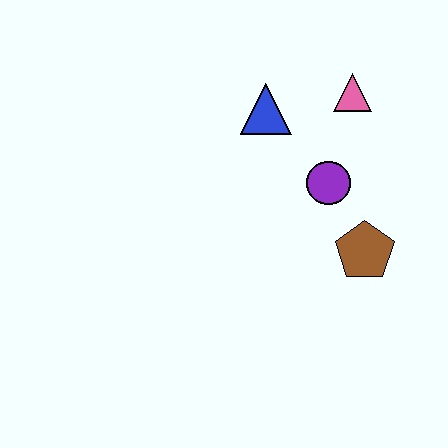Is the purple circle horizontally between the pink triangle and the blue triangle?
Yes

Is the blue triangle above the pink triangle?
No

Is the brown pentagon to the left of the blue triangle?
No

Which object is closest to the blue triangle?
The pink triangle is closest to the blue triangle.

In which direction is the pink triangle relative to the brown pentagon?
The pink triangle is above the brown pentagon.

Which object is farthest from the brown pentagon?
The blue triangle is farthest from the brown pentagon.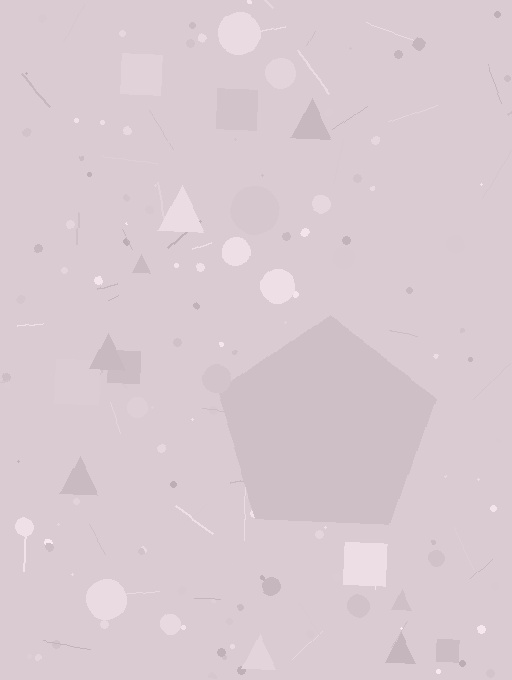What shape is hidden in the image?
A pentagon is hidden in the image.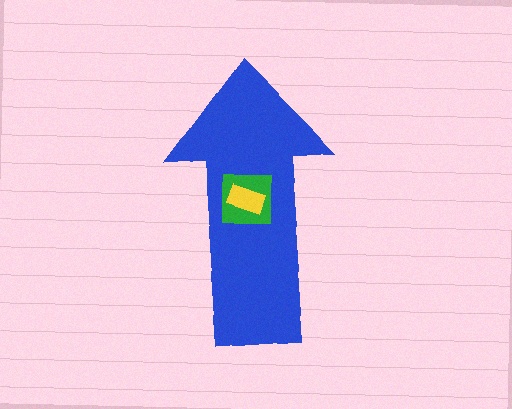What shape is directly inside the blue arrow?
The green square.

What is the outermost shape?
The blue arrow.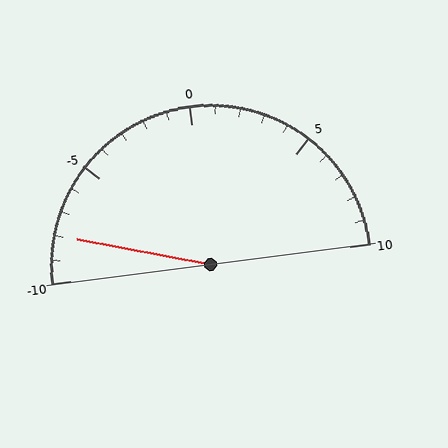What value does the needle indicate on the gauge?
The needle indicates approximately -8.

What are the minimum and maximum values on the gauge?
The gauge ranges from -10 to 10.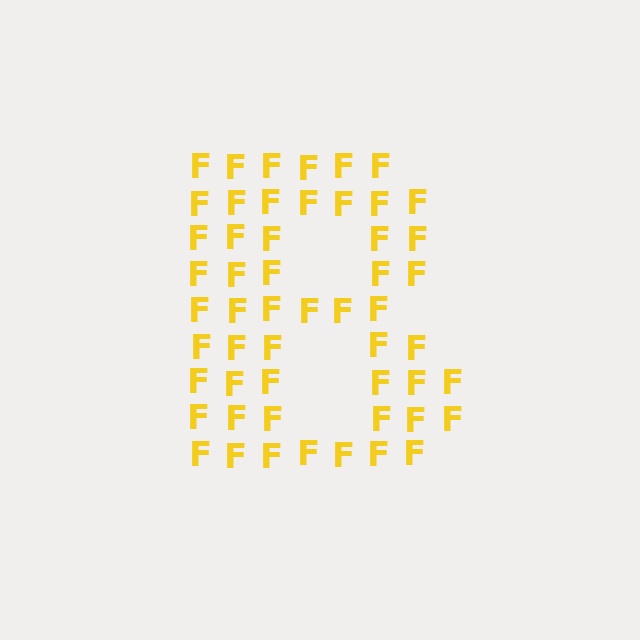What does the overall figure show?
The overall figure shows the letter B.